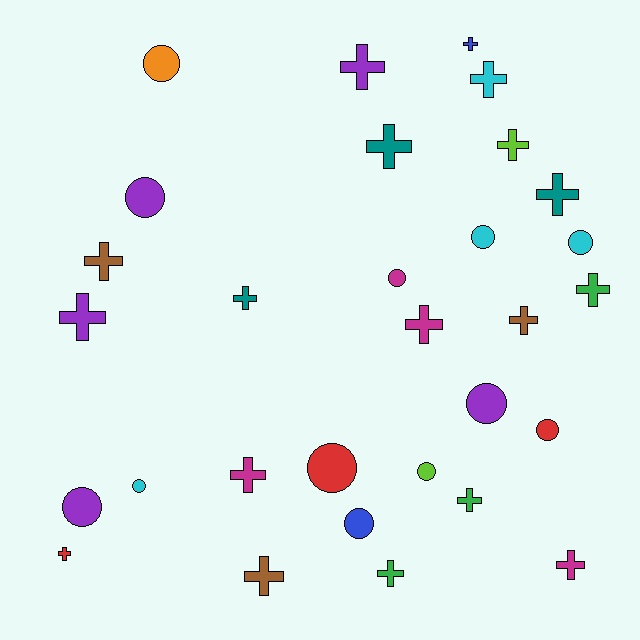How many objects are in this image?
There are 30 objects.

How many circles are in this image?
There are 12 circles.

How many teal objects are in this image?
There are 3 teal objects.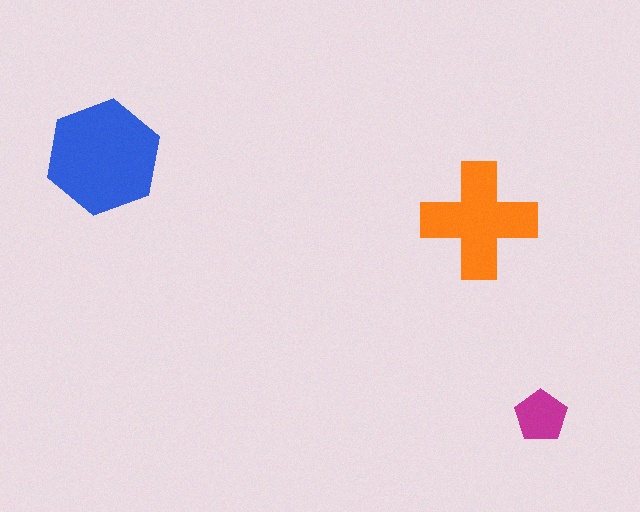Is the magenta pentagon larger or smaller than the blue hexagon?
Smaller.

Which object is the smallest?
The magenta pentagon.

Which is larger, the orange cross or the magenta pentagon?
The orange cross.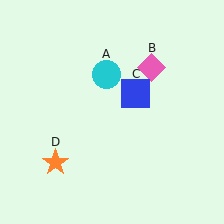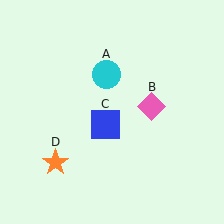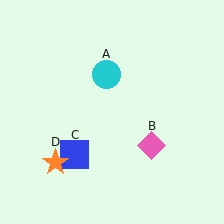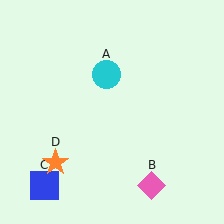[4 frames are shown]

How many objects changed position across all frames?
2 objects changed position: pink diamond (object B), blue square (object C).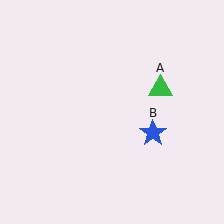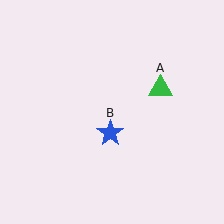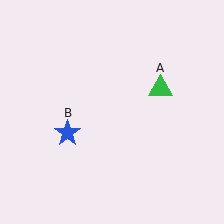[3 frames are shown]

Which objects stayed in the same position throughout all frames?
Green triangle (object A) remained stationary.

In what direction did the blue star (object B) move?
The blue star (object B) moved left.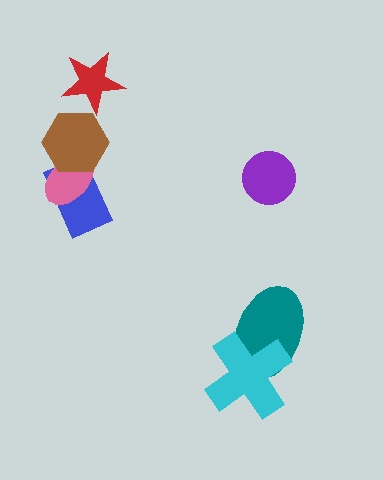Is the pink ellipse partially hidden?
Yes, it is partially covered by another shape.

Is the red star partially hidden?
No, no other shape covers it.